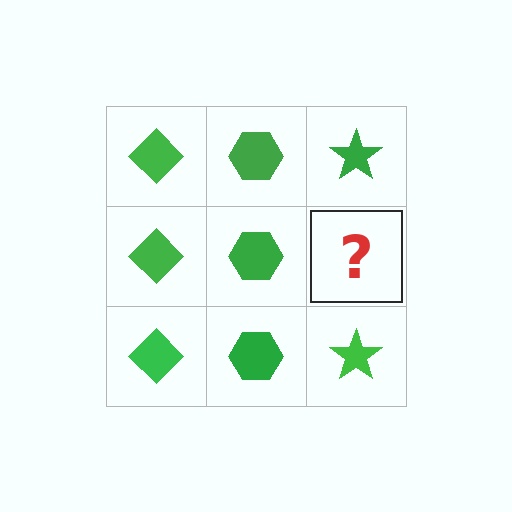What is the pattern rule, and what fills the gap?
The rule is that each column has a consistent shape. The gap should be filled with a green star.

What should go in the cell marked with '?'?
The missing cell should contain a green star.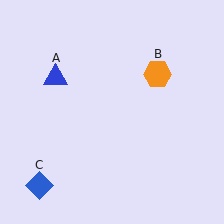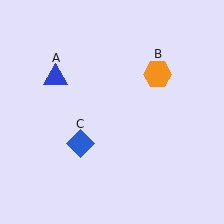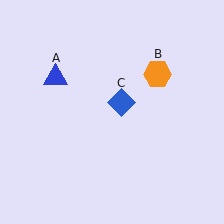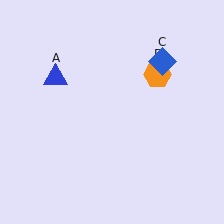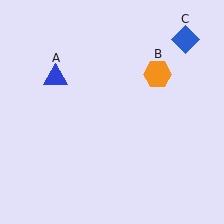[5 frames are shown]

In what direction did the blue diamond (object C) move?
The blue diamond (object C) moved up and to the right.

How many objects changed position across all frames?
1 object changed position: blue diamond (object C).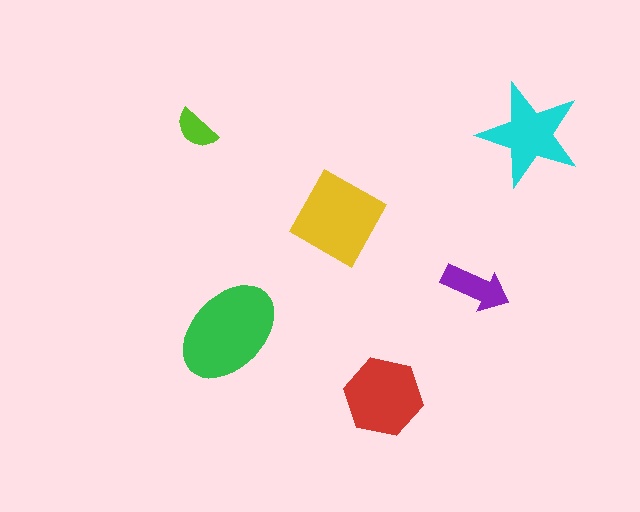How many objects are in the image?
There are 6 objects in the image.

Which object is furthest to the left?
The lime semicircle is leftmost.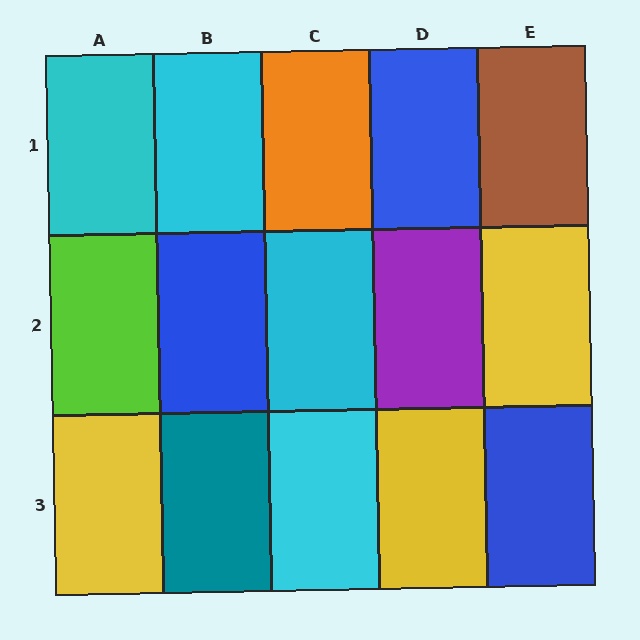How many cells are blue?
3 cells are blue.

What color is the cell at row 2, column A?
Lime.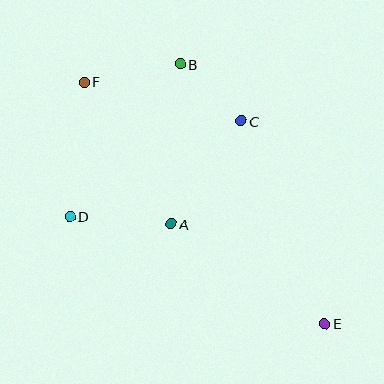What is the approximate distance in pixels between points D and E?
The distance between D and E is approximately 277 pixels.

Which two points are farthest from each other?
Points E and F are farthest from each other.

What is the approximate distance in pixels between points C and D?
The distance between C and D is approximately 196 pixels.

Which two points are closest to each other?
Points B and C are closest to each other.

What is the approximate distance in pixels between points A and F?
The distance between A and F is approximately 166 pixels.